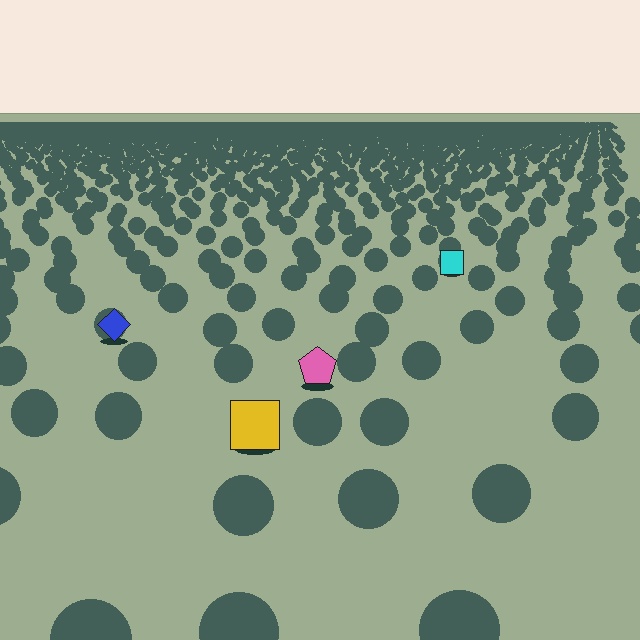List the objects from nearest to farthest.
From nearest to farthest: the yellow square, the pink pentagon, the blue diamond, the cyan square.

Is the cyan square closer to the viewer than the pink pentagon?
No. The pink pentagon is closer — you can tell from the texture gradient: the ground texture is coarser near it.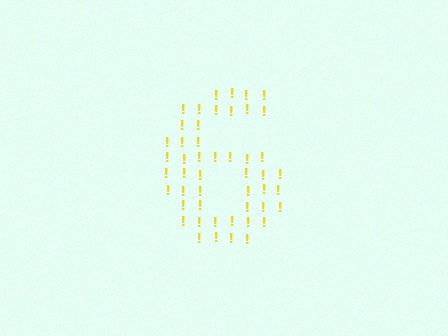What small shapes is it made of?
It is made of small exclamation marks.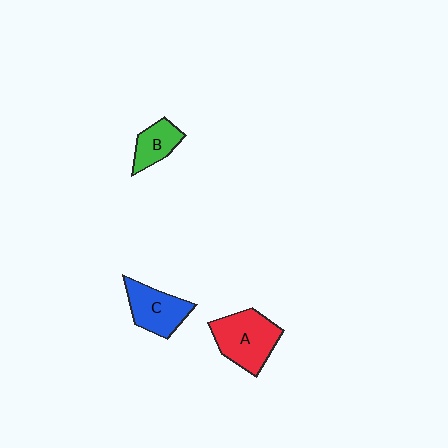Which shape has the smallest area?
Shape B (green).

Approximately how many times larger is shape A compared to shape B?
Approximately 1.9 times.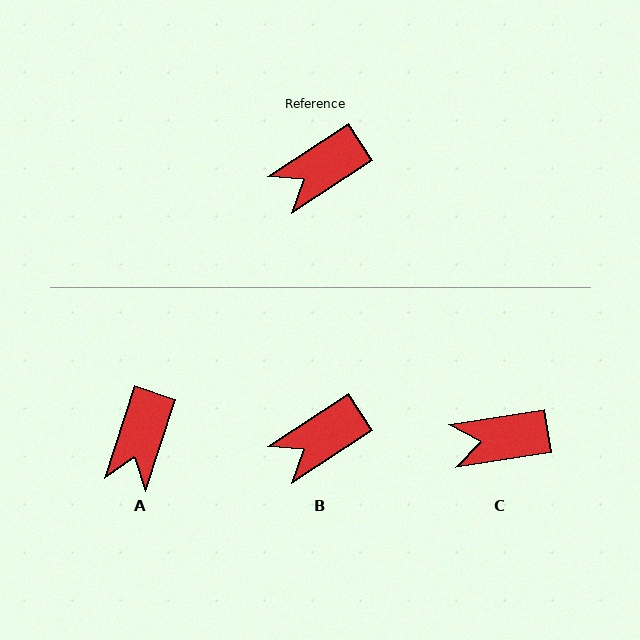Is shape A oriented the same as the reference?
No, it is off by about 39 degrees.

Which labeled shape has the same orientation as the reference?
B.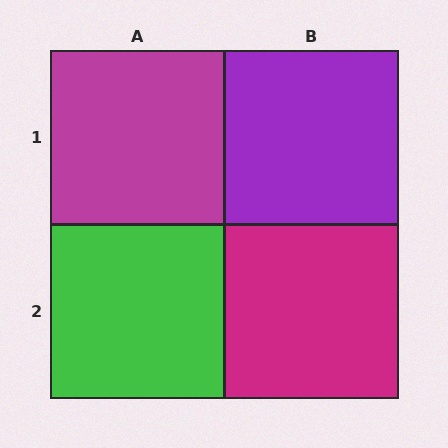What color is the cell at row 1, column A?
Magenta.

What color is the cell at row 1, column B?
Purple.